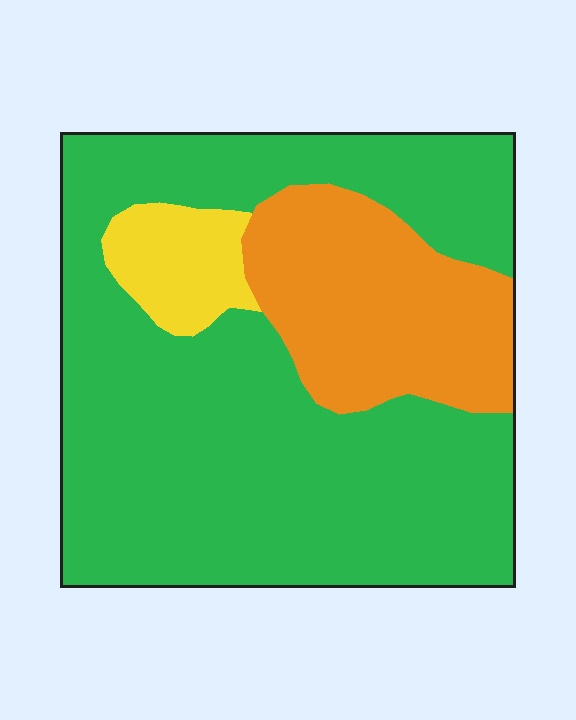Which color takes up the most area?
Green, at roughly 70%.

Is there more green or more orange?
Green.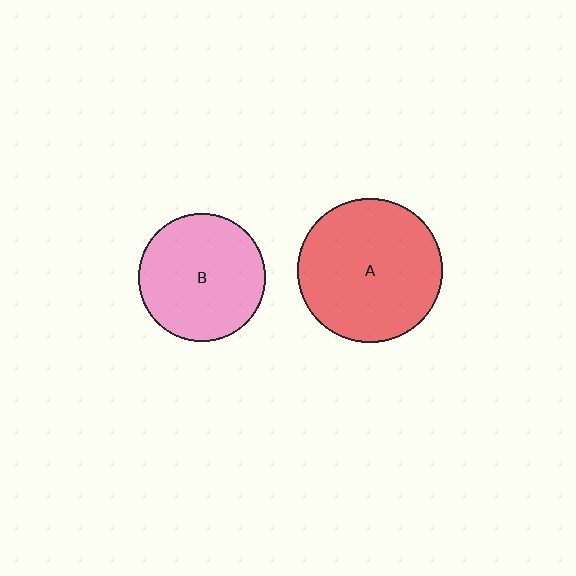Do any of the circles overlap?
No, none of the circles overlap.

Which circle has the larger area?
Circle A (red).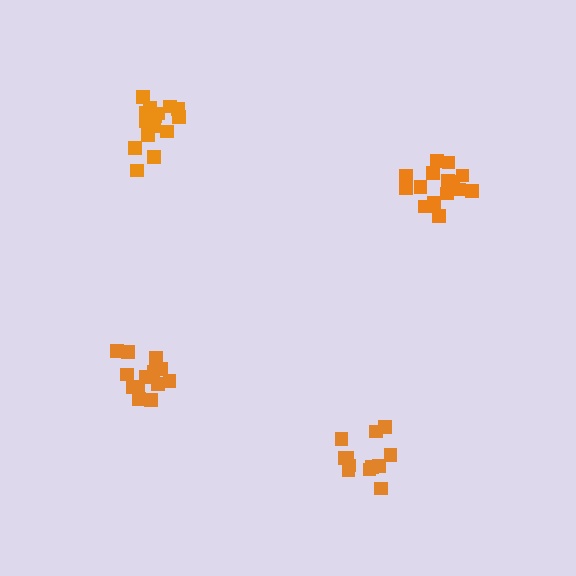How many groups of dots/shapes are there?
There are 4 groups.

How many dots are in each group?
Group 1: 16 dots, Group 2: 15 dots, Group 3: 14 dots, Group 4: 12 dots (57 total).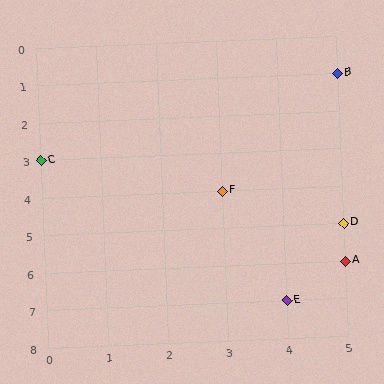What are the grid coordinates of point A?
Point A is at grid coordinates (5, 6).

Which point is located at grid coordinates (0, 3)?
Point C is at (0, 3).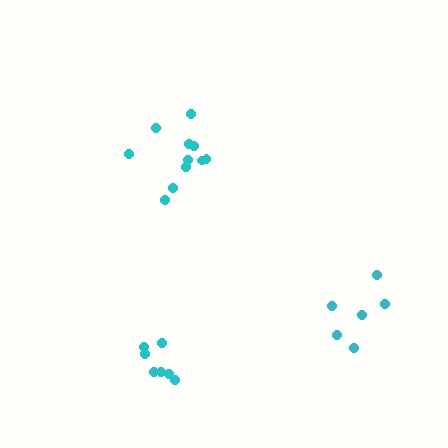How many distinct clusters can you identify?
There are 3 distinct clusters.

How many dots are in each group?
Group 1: 11 dots, Group 2: 6 dots, Group 3: 7 dots (24 total).